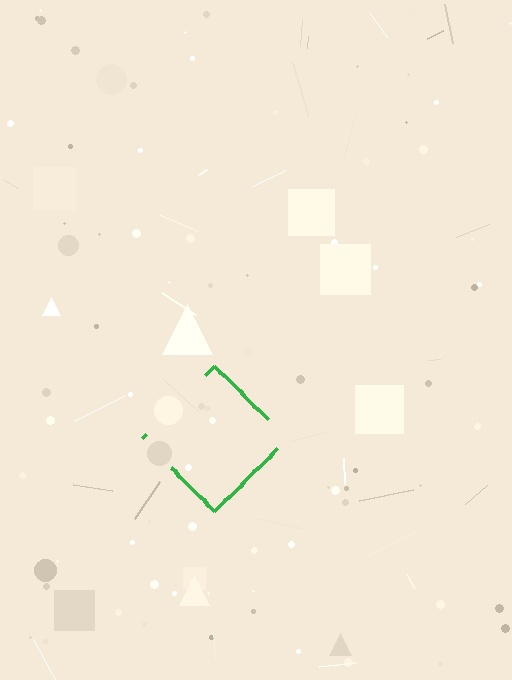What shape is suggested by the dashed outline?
The dashed outline suggests a diamond.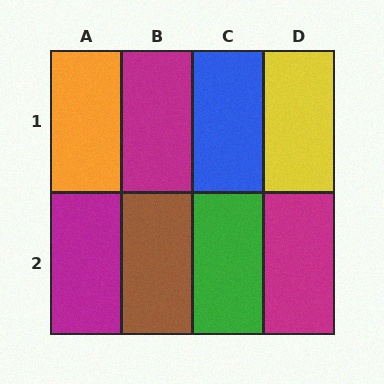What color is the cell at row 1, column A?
Orange.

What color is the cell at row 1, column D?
Yellow.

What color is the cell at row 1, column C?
Blue.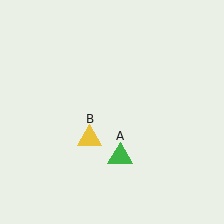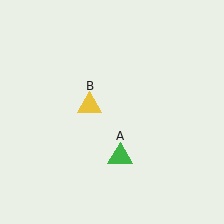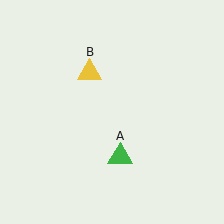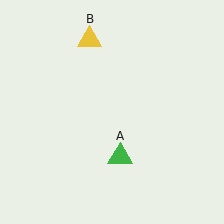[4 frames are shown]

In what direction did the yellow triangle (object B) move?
The yellow triangle (object B) moved up.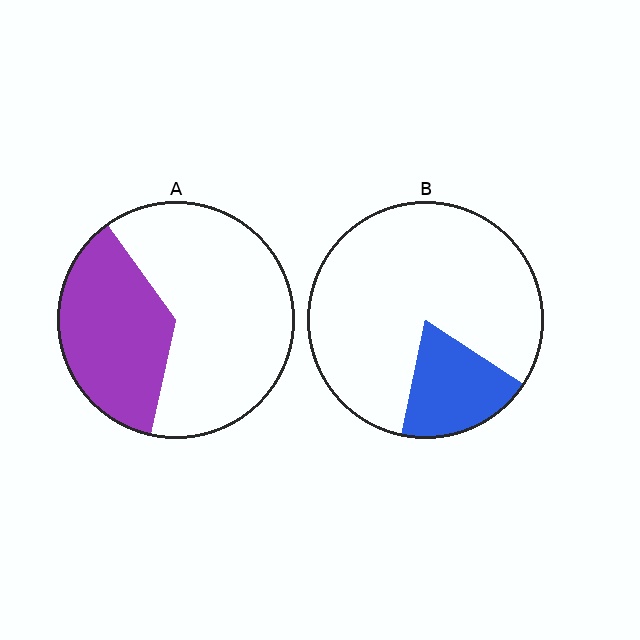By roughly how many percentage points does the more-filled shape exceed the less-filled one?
By roughly 15 percentage points (A over B).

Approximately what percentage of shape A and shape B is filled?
A is approximately 35% and B is approximately 20%.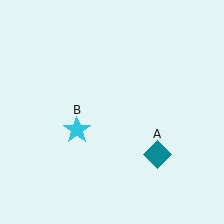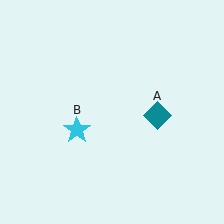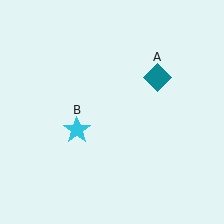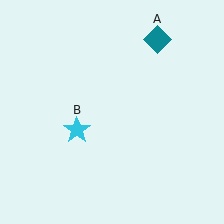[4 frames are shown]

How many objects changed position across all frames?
1 object changed position: teal diamond (object A).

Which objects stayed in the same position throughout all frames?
Cyan star (object B) remained stationary.